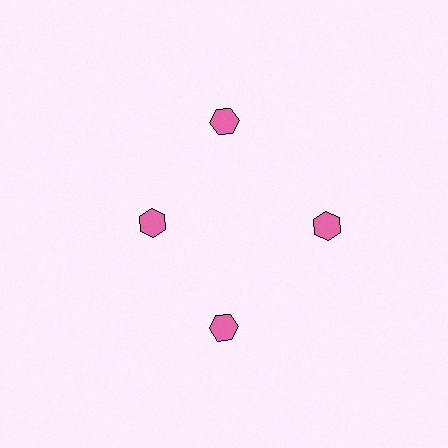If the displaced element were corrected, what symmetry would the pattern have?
It would have 4-fold rotational symmetry — the pattern would map onto itself every 90 degrees.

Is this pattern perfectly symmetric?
No. The 4 pink hexagons are arranged in a ring, but one element near the 9 o'clock position is pulled inward toward the center, breaking the 4-fold rotational symmetry.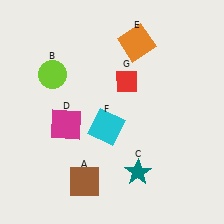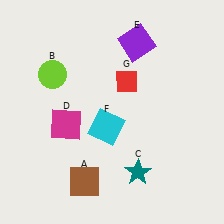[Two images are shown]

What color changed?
The square (E) changed from orange in Image 1 to purple in Image 2.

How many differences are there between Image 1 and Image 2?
There is 1 difference between the two images.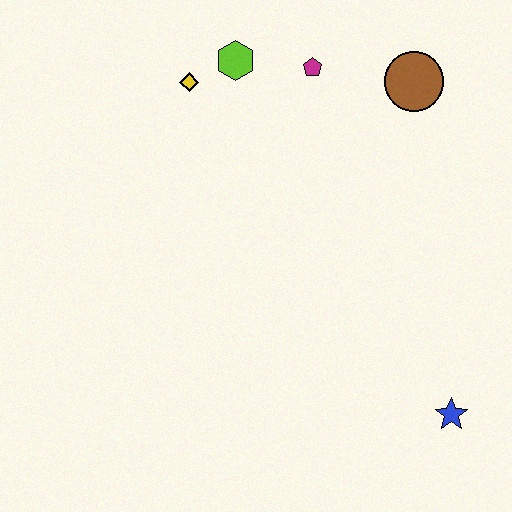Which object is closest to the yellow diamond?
The lime hexagon is closest to the yellow diamond.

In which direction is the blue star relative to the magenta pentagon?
The blue star is below the magenta pentagon.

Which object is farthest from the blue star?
The yellow diamond is farthest from the blue star.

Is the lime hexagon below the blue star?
No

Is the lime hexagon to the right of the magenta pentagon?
No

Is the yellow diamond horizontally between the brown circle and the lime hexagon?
No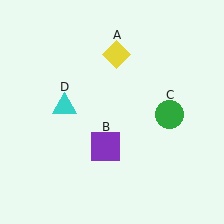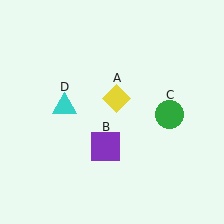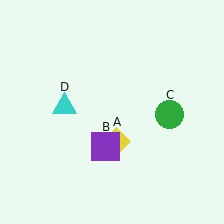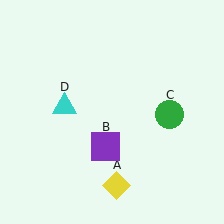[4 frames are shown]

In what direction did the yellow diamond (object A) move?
The yellow diamond (object A) moved down.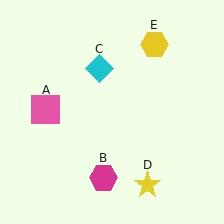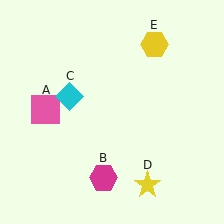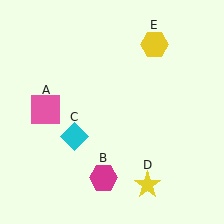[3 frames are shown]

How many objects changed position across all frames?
1 object changed position: cyan diamond (object C).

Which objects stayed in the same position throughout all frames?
Pink square (object A) and magenta hexagon (object B) and yellow star (object D) and yellow hexagon (object E) remained stationary.